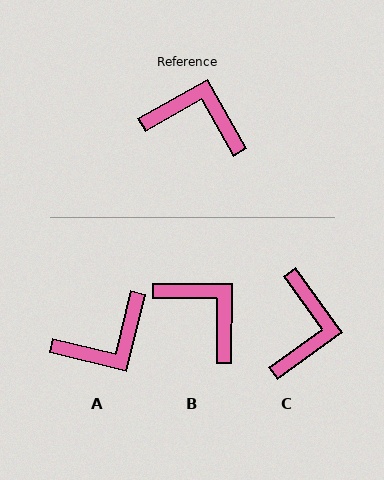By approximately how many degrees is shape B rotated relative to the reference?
Approximately 30 degrees clockwise.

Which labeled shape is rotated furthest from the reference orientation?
A, about 133 degrees away.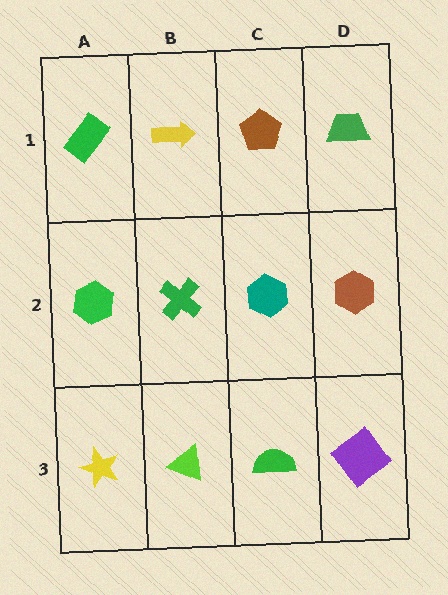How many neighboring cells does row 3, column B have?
3.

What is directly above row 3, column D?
A brown hexagon.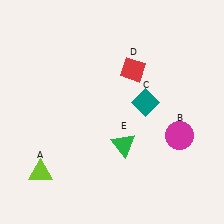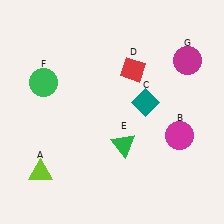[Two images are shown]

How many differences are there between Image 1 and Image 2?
There are 2 differences between the two images.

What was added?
A green circle (F), a magenta circle (G) were added in Image 2.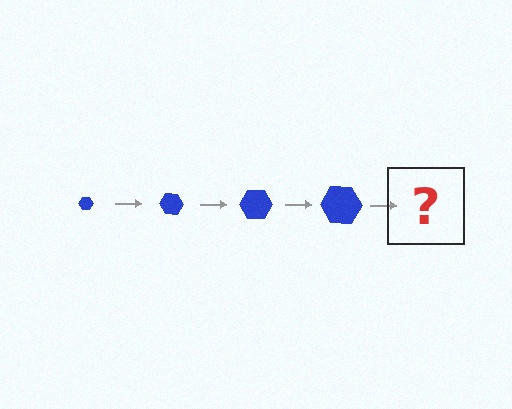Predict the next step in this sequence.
The next step is a blue hexagon, larger than the previous one.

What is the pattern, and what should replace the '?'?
The pattern is that the hexagon gets progressively larger each step. The '?' should be a blue hexagon, larger than the previous one.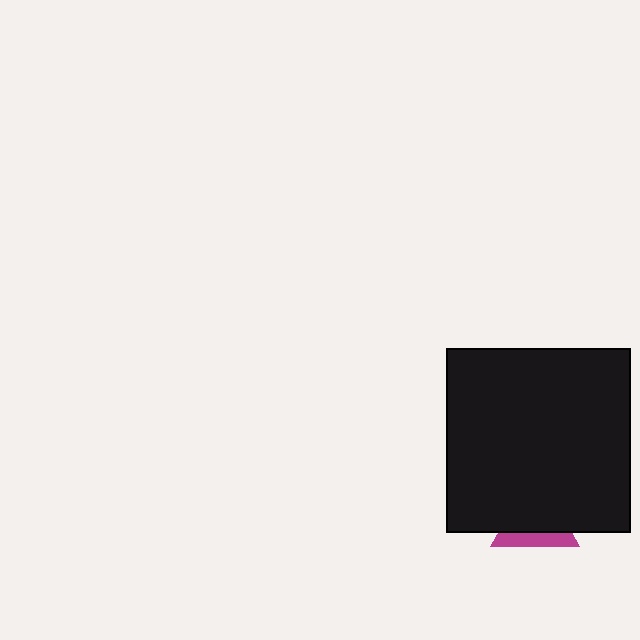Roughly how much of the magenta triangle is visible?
A small part of it is visible (roughly 32%).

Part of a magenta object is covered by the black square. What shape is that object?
It is a triangle.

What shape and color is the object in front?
The object in front is a black square.